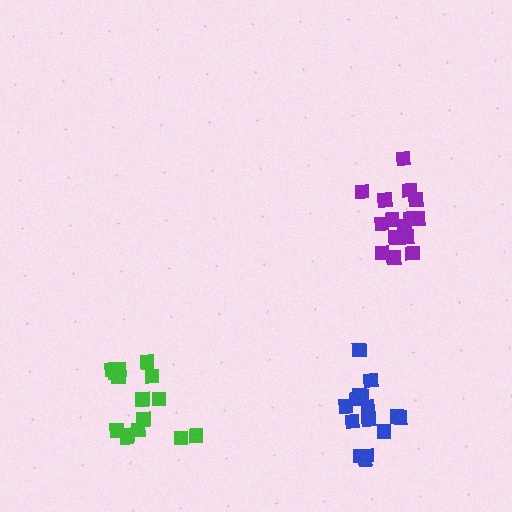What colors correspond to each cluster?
The clusters are colored: blue, green, purple.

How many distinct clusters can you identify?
There are 3 distinct clusters.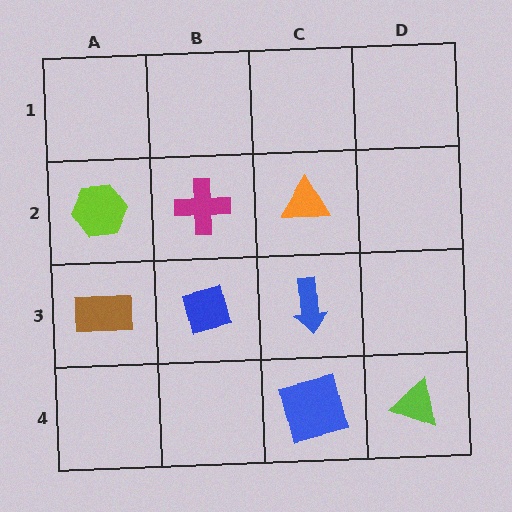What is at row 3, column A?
A brown rectangle.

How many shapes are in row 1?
0 shapes.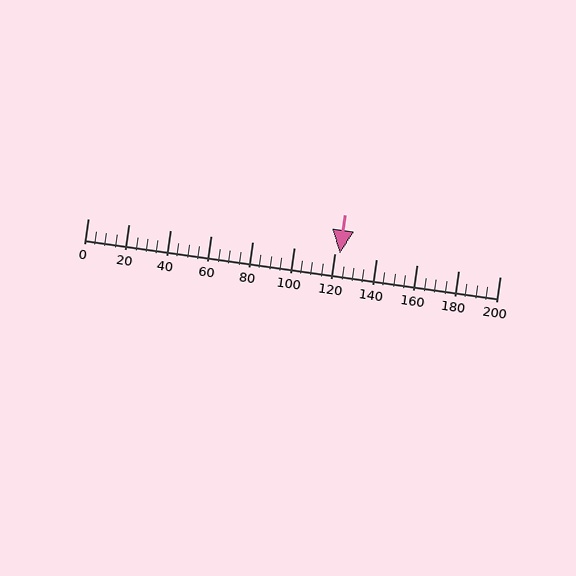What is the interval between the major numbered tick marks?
The major tick marks are spaced 20 units apart.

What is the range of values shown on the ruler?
The ruler shows values from 0 to 200.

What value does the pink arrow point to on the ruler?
The pink arrow points to approximately 122.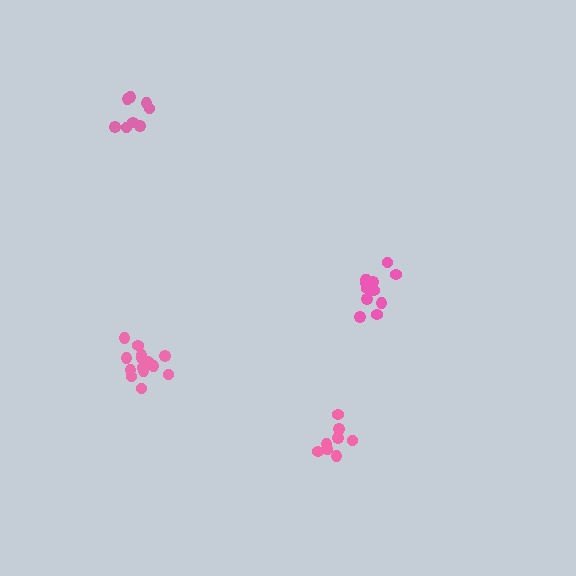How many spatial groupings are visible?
There are 4 spatial groupings.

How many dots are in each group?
Group 1: 12 dots, Group 2: 8 dots, Group 3: 14 dots, Group 4: 8 dots (42 total).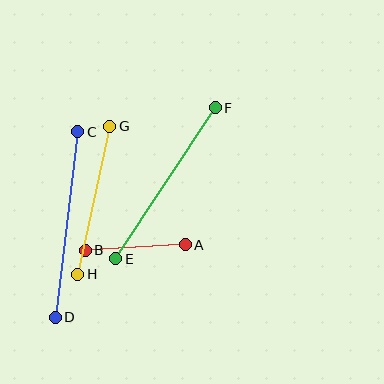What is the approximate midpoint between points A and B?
The midpoint is at approximately (135, 247) pixels.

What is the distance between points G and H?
The distance is approximately 152 pixels.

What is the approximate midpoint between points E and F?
The midpoint is at approximately (166, 183) pixels.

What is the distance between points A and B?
The distance is approximately 100 pixels.